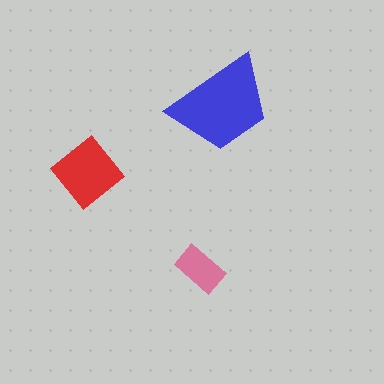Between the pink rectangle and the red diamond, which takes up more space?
The red diamond.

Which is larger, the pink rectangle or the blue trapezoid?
The blue trapezoid.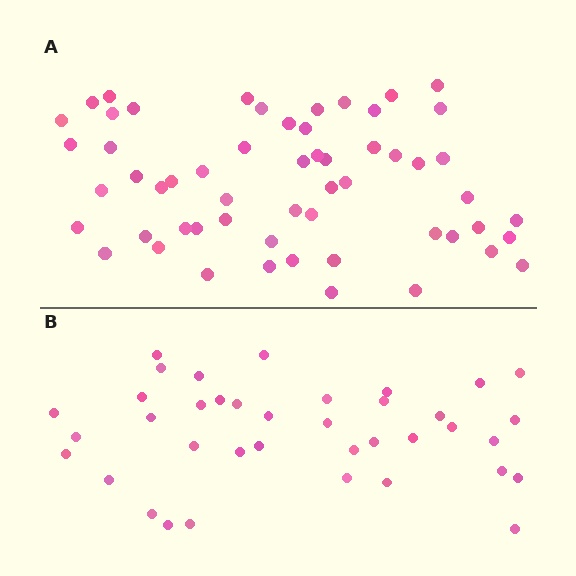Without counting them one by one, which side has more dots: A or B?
Region A (the top region) has more dots.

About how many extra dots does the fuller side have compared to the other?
Region A has approximately 20 more dots than region B.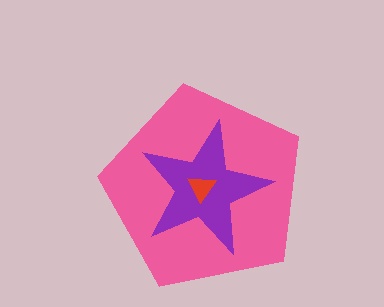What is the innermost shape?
The red triangle.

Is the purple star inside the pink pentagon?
Yes.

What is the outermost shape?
The pink pentagon.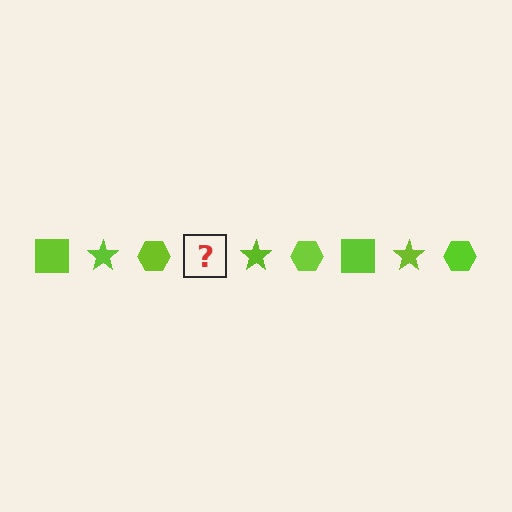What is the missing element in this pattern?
The missing element is a lime square.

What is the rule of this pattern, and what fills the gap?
The rule is that the pattern cycles through square, star, hexagon shapes in lime. The gap should be filled with a lime square.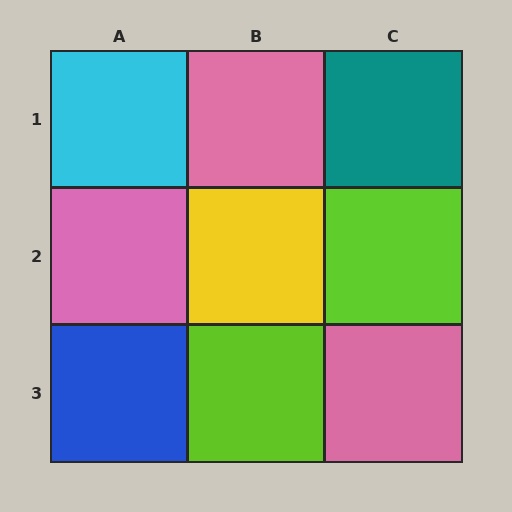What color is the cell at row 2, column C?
Lime.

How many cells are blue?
1 cell is blue.